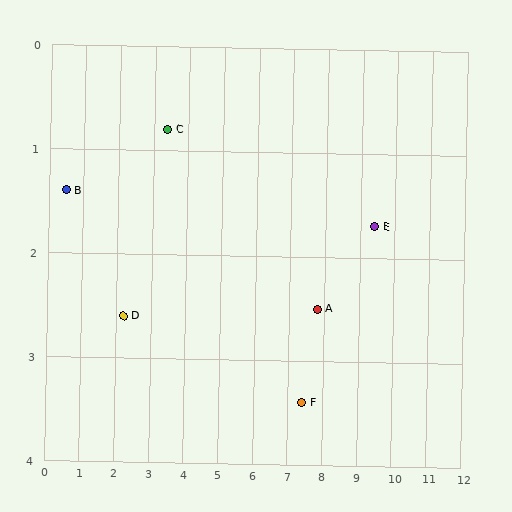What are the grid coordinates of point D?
Point D is at approximately (2.2, 2.6).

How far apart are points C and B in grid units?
Points C and B are about 3.0 grid units apart.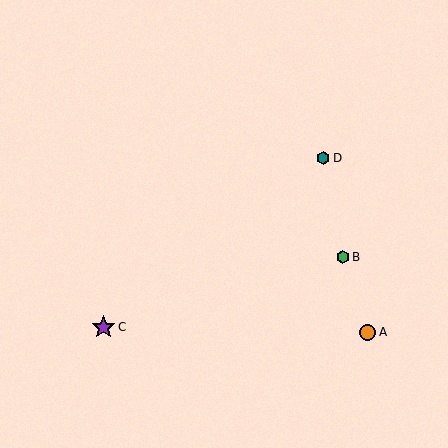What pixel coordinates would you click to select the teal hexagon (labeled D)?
Click at (323, 158) to select the teal hexagon D.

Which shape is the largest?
The purple star (labeled C) is the largest.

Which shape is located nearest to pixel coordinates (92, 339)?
The purple star (labeled C) at (104, 327) is nearest to that location.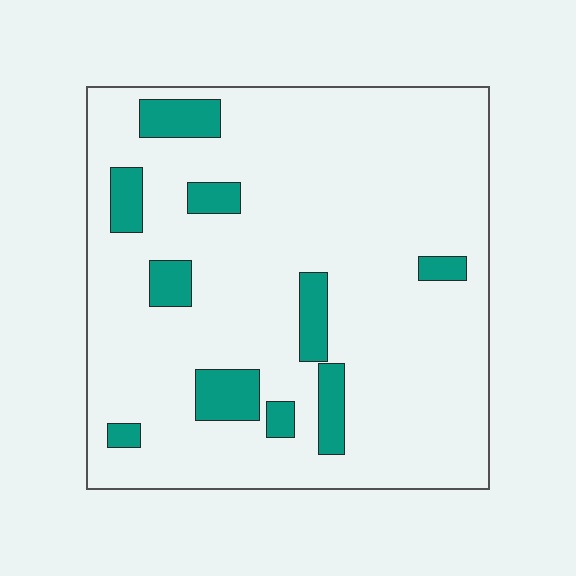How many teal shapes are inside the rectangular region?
10.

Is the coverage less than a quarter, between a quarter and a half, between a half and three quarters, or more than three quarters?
Less than a quarter.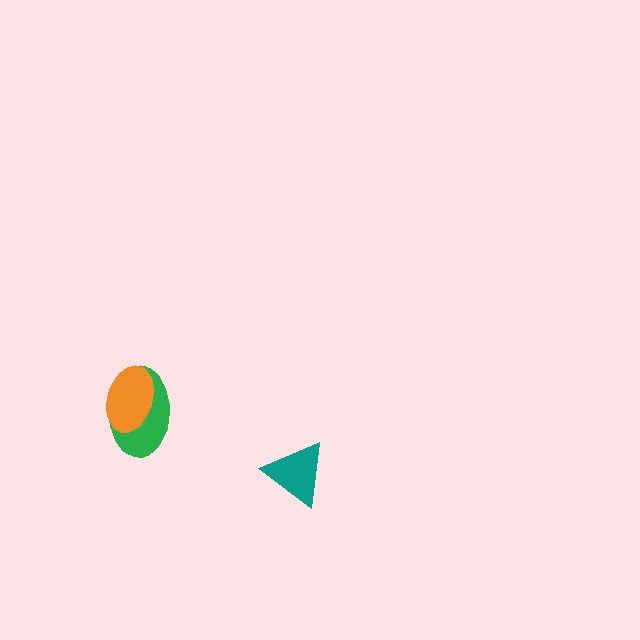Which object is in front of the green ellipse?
The orange ellipse is in front of the green ellipse.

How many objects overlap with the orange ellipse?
1 object overlaps with the orange ellipse.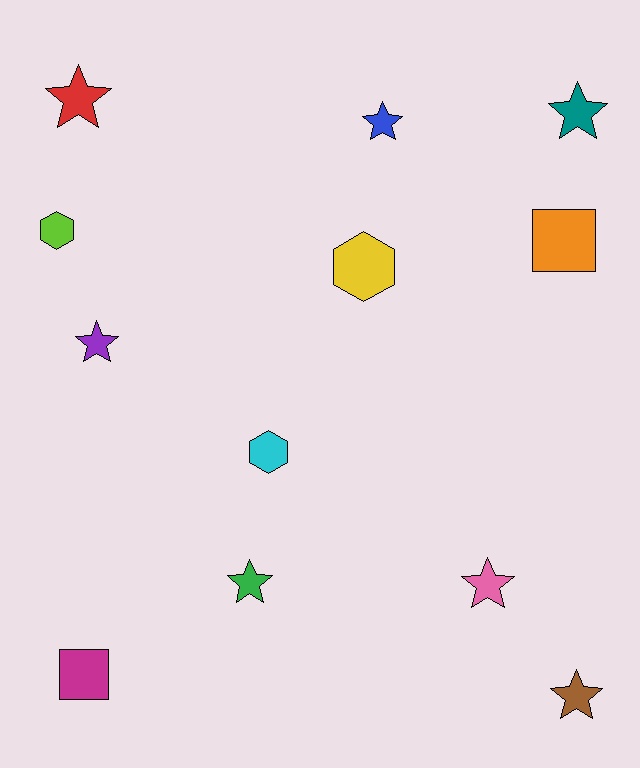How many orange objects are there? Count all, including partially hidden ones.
There is 1 orange object.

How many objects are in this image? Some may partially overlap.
There are 12 objects.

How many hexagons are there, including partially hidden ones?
There are 3 hexagons.